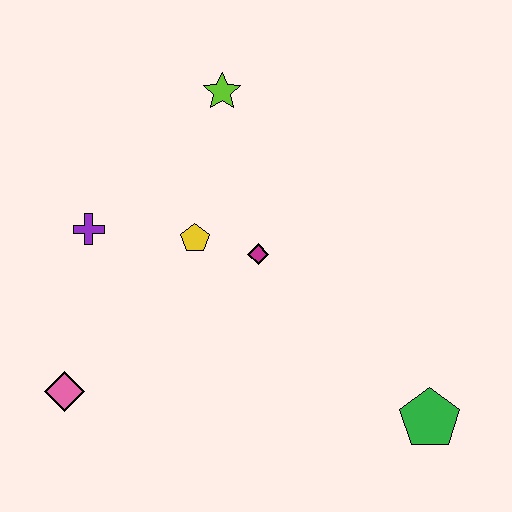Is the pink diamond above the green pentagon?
Yes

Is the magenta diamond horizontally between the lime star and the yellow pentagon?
No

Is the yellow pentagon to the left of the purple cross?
No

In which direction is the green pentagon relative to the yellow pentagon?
The green pentagon is to the right of the yellow pentagon.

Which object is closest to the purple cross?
The yellow pentagon is closest to the purple cross.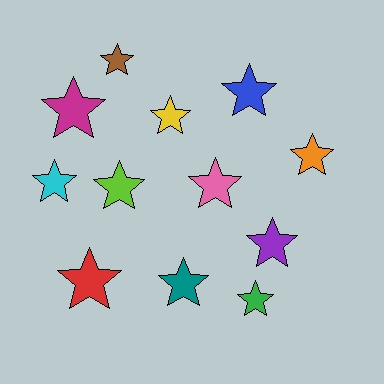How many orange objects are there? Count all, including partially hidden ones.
There is 1 orange object.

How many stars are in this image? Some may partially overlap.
There are 12 stars.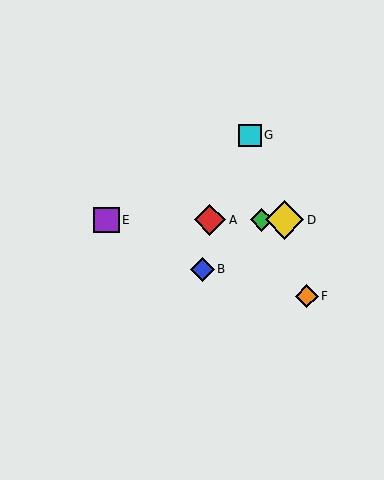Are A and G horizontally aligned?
No, A is at y≈220 and G is at y≈135.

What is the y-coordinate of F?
Object F is at y≈296.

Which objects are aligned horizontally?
Objects A, C, D, E are aligned horizontally.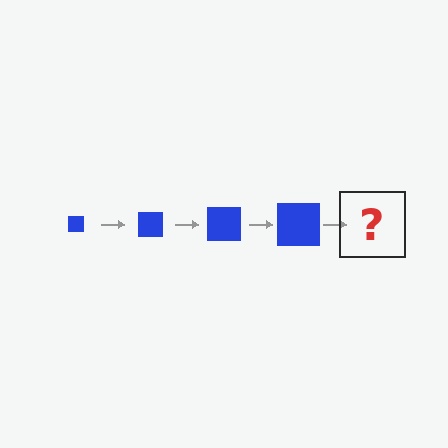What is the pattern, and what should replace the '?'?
The pattern is that the square gets progressively larger each step. The '?' should be a blue square, larger than the previous one.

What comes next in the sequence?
The next element should be a blue square, larger than the previous one.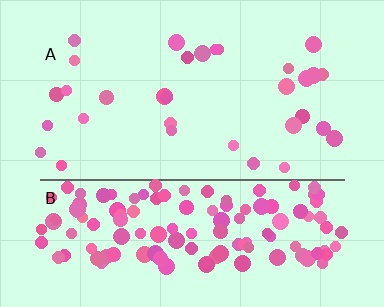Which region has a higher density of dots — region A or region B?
B (the bottom).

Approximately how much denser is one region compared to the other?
Approximately 4.5× — region B over region A.